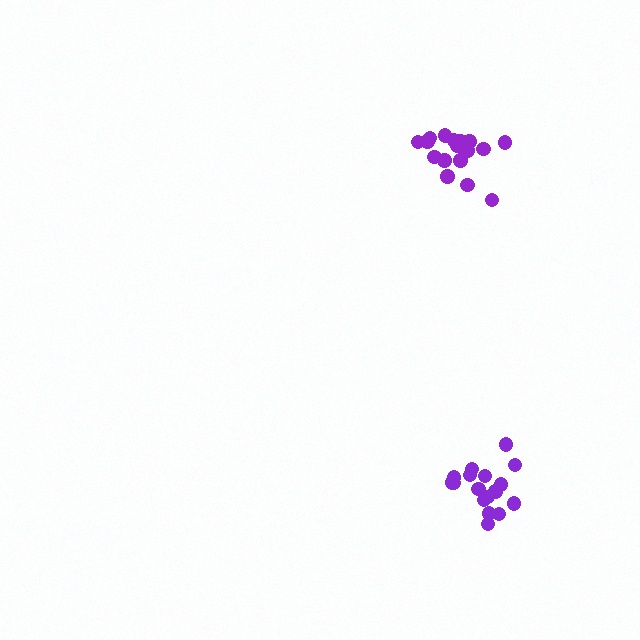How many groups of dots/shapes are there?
There are 2 groups.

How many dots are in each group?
Group 1: 18 dots, Group 2: 17 dots (35 total).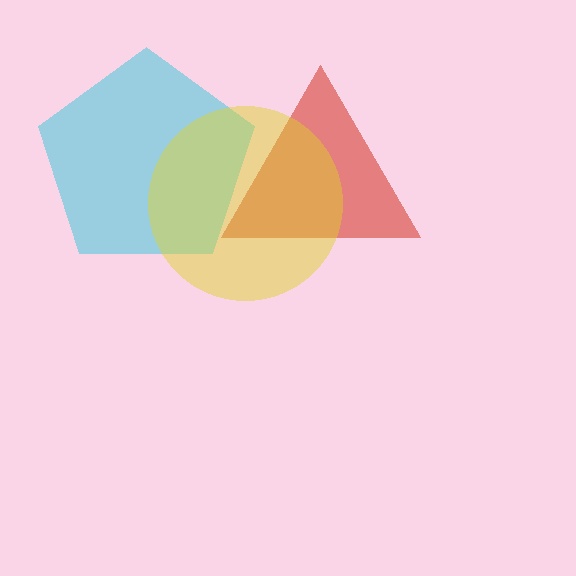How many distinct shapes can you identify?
There are 3 distinct shapes: a cyan pentagon, a red triangle, a yellow circle.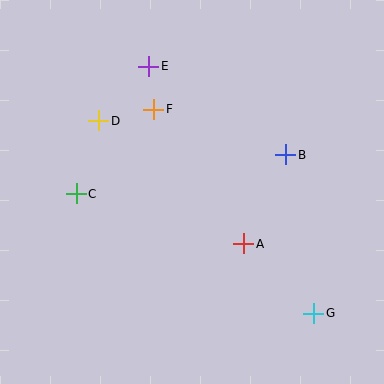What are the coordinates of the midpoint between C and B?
The midpoint between C and B is at (181, 174).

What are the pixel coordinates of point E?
Point E is at (149, 66).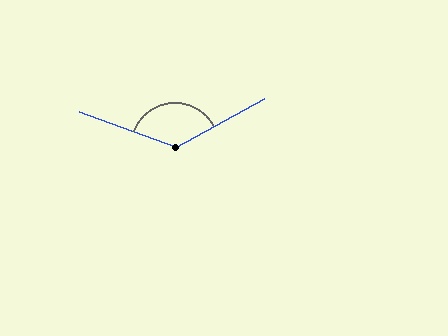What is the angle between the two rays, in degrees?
Approximately 131 degrees.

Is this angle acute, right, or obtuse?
It is obtuse.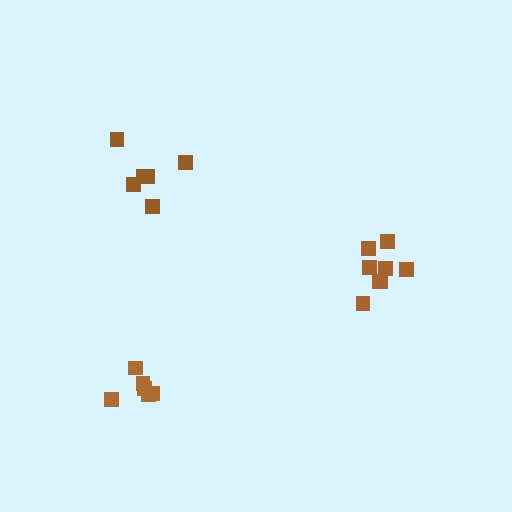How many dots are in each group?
Group 1: 6 dots, Group 2: 6 dots, Group 3: 8 dots (20 total).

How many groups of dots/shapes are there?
There are 3 groups.